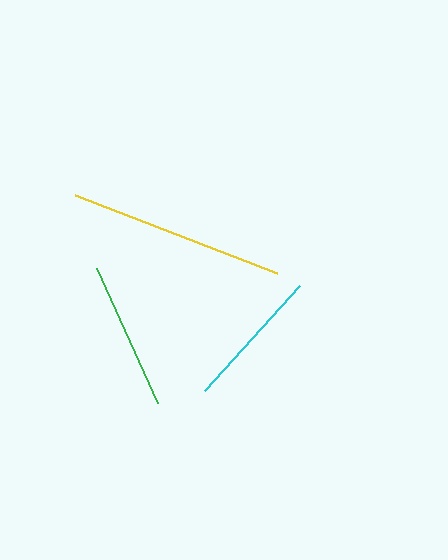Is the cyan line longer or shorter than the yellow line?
The yellow line is longer than the cyan line.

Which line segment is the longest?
The yellow line is the longest at approximately 217 pixels.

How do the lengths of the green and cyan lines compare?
The green and cyan lines are approximately the same length.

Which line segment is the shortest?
The cyan line is the shortest at approximately 142 pixels.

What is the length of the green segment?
The green segment is approximately 148 pixels long.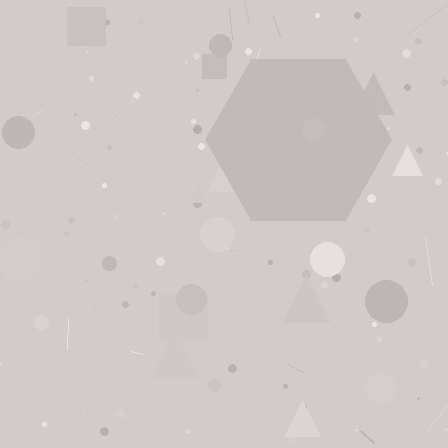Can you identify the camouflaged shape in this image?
The camouflaged shape is a hexagon.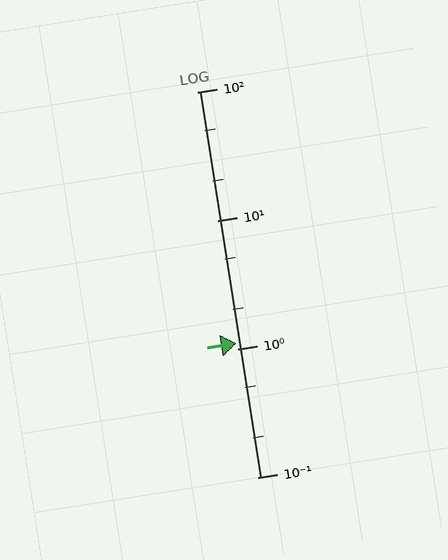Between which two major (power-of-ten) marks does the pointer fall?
The pointer is between 1 and 10.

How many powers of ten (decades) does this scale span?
The scale spans 3 decades, from 0.1 to 100.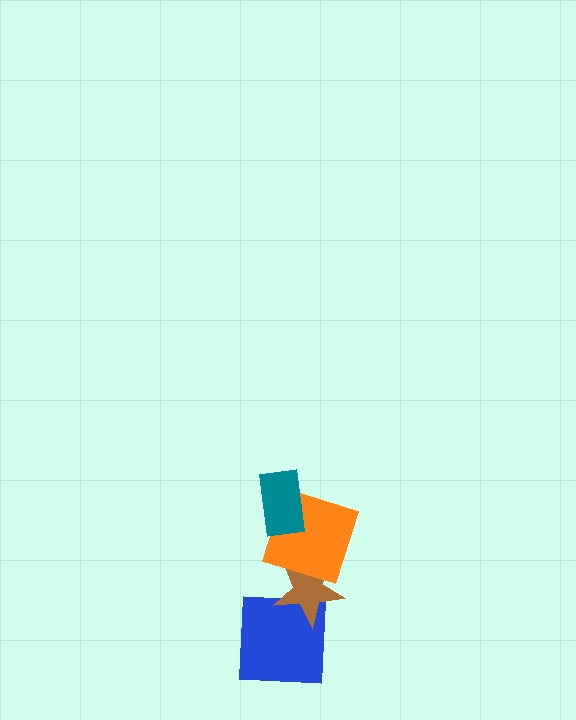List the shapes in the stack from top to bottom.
From top to bottom: the teal rectangle, the orange square, the brown star, the blue square.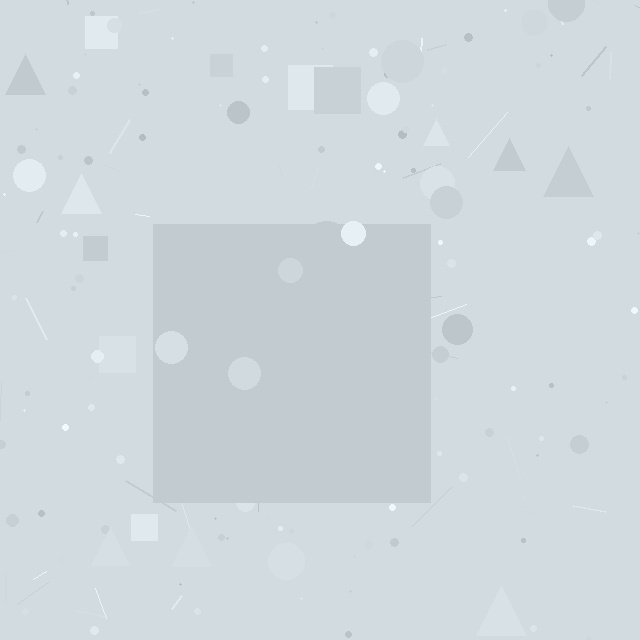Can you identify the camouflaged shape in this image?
The camouflaged shape is a square.